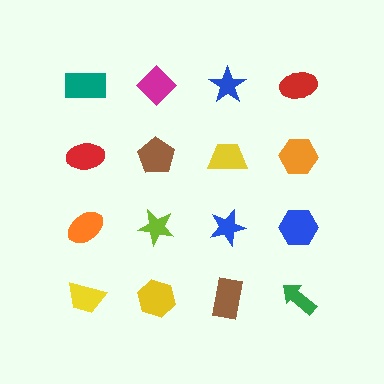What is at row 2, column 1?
A red ellipse.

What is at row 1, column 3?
A blue star.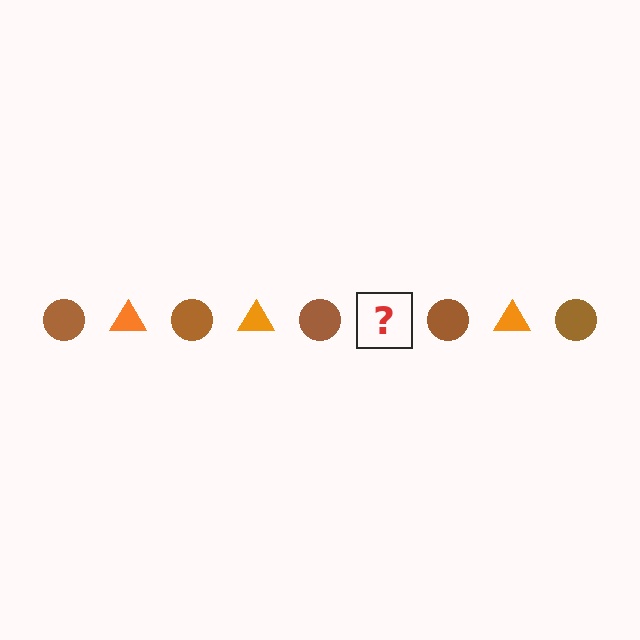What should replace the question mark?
The question mark should be replaced with an orange triangle.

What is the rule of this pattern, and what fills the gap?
The rule is that the pattern alternates between brown circle and orange triangle. The gap should be filled with an orange triangle.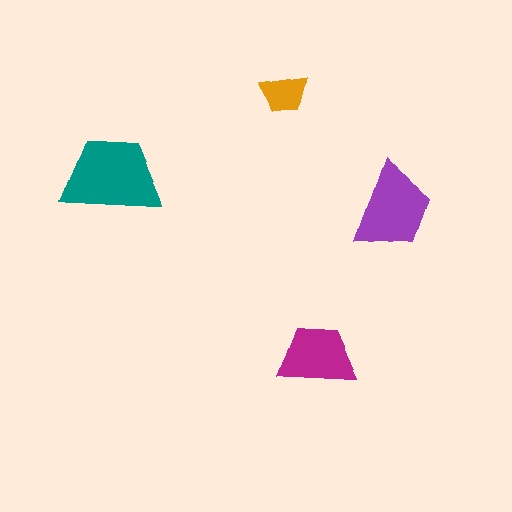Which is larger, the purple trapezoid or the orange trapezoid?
The purple one.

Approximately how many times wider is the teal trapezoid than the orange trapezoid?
About 2 times wider.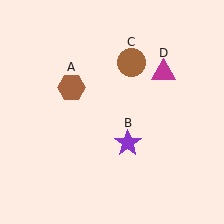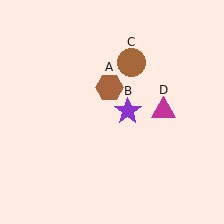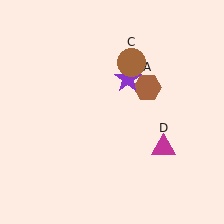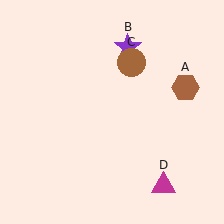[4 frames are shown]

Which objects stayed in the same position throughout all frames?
Brown circle (object C) remained stationary.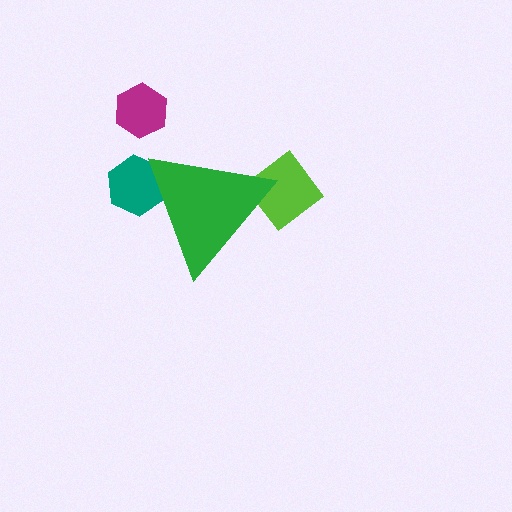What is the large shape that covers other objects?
A green triangle.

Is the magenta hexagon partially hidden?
No, the magenta hexagon is fully visible.